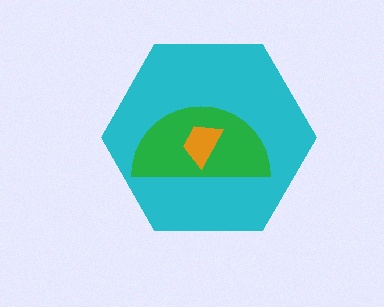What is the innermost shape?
The orange trapezoid.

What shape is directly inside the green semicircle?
The orange trapezoid.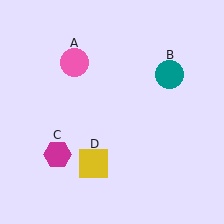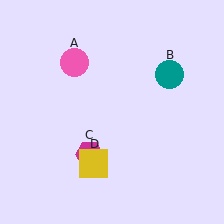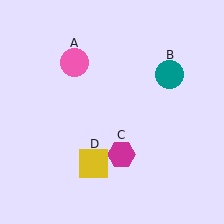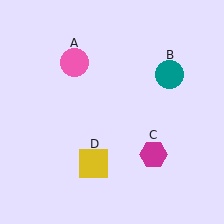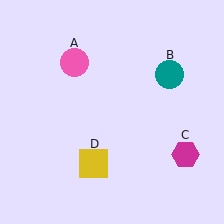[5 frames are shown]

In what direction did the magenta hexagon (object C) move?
The magenta hexagon (object C) moved right.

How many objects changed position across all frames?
1 object changed position: magenta hexagon (object C).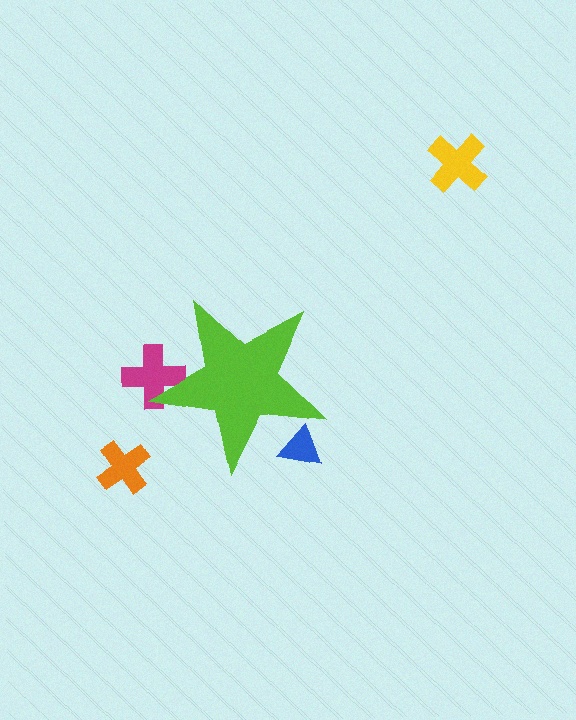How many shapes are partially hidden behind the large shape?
2 shapes are partially hidden.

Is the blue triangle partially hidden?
Yes, the blue triangle is partially hidden behind the lime star.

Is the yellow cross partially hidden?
No, the yellow cross is fully visible.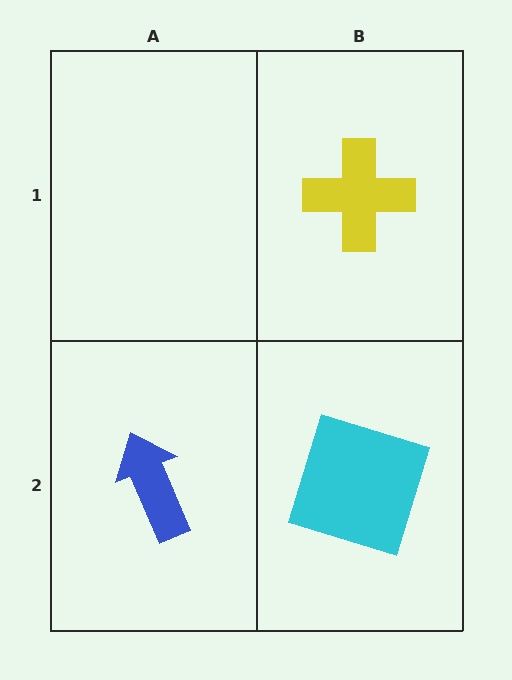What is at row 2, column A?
A blue arrow.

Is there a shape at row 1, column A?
No, that cell is empty.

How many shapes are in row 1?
1 shape.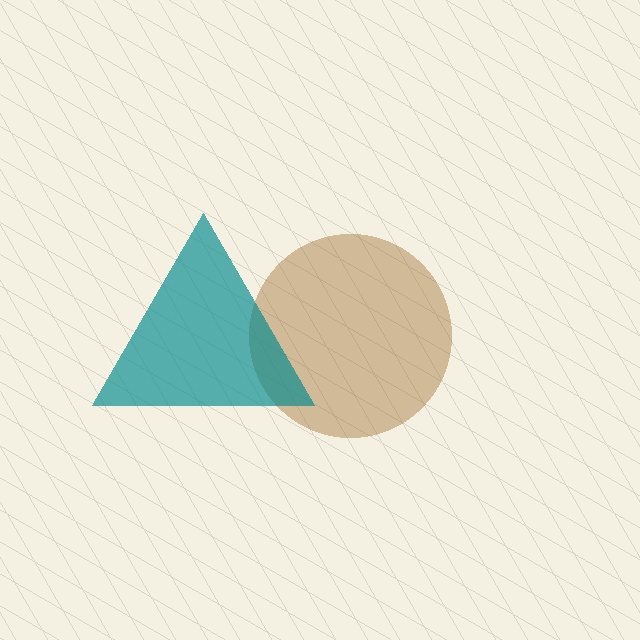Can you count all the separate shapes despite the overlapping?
Yes, there are 2 separate shapes.